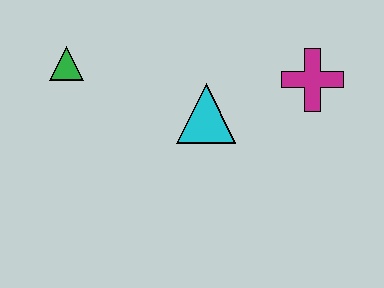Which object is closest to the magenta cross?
The cyan triangle is closest to the magenta cross.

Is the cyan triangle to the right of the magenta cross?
No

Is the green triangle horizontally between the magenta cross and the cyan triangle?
No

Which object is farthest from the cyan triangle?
The green triangle is farthest from the cyan triangle.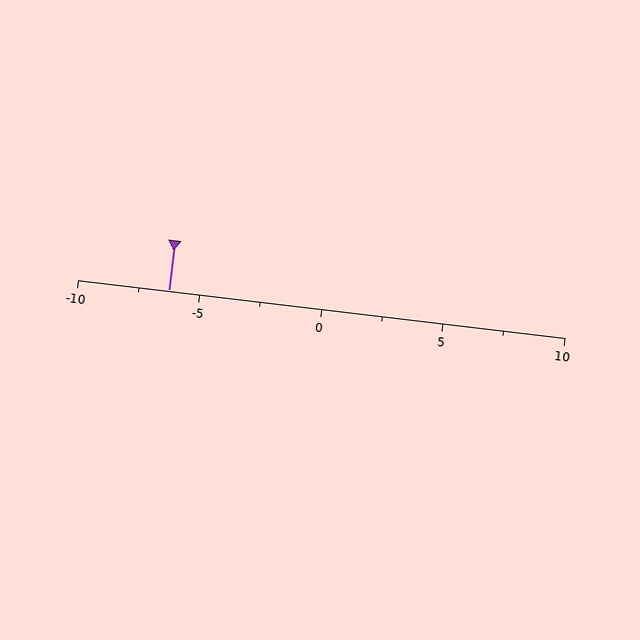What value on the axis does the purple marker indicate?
The marker indicates approximately -6.2.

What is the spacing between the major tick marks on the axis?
The major ticks are spaced 5 apart.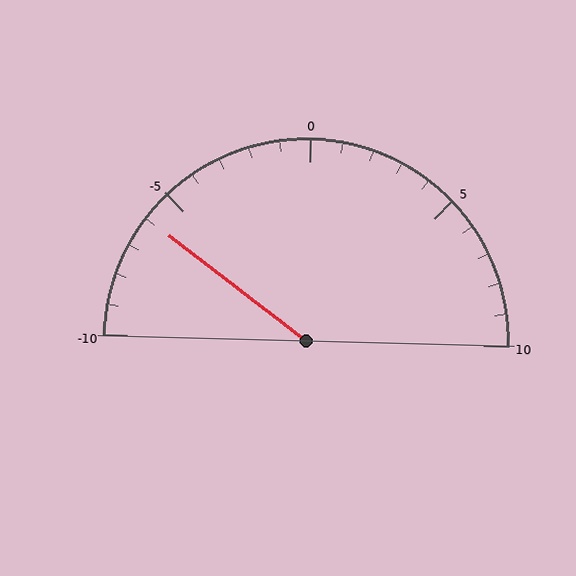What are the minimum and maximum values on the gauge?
The gauge ranges from -10 to 10.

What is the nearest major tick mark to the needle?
The nearest major tick mark is -5.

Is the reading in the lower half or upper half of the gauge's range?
The reading is in the lower half of the range (-10 to 10).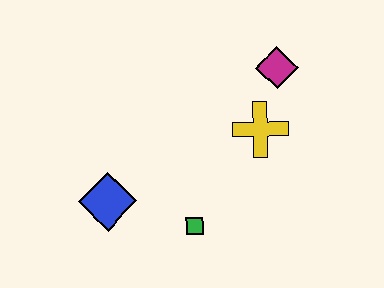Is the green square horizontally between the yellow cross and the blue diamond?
Yes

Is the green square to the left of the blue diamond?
No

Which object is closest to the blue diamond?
The green square is closest to the blue diamond.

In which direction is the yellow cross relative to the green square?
The yellow cross is above the green square.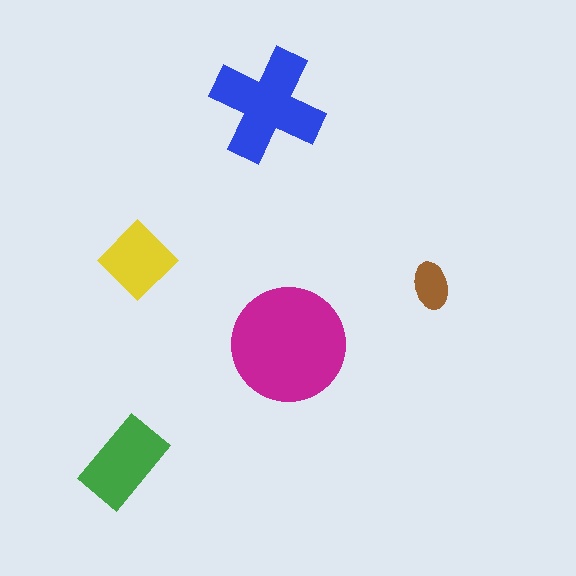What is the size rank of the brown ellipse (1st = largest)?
5th.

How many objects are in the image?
There are 5 objects in the image.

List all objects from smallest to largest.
The brown ellipse, the yellow diamond, the green rectangle, the blue cross, the magenta circle.